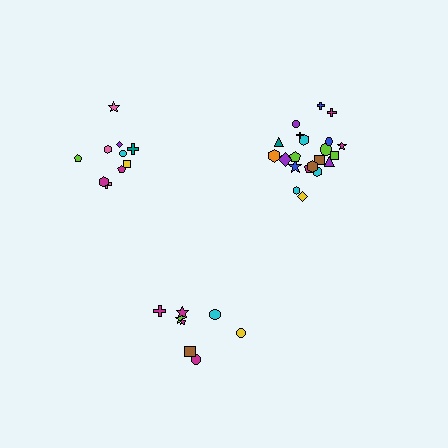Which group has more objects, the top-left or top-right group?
The top-right group.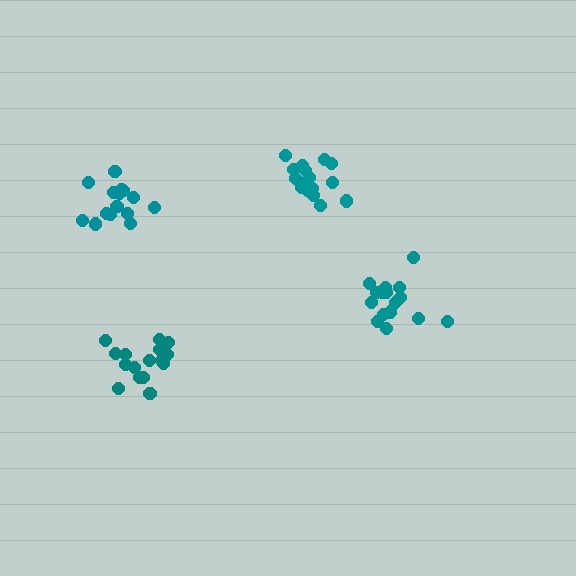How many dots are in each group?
Group 1: 16 dots, Group 2: 15 dots, Group 3: 16 dots, Group 4: 16 dots (63 total).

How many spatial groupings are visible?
There are 4 spatial groupings.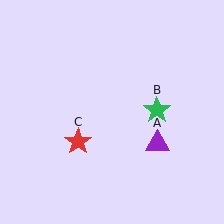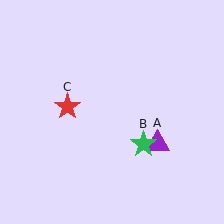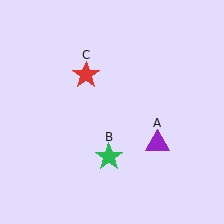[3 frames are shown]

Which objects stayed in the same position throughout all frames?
Purple triangle (object A) remained stationary.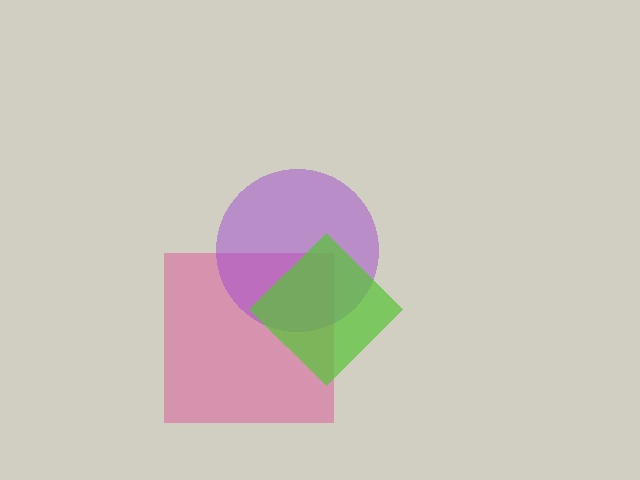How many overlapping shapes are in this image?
There are 3 overlapping shapes in the image.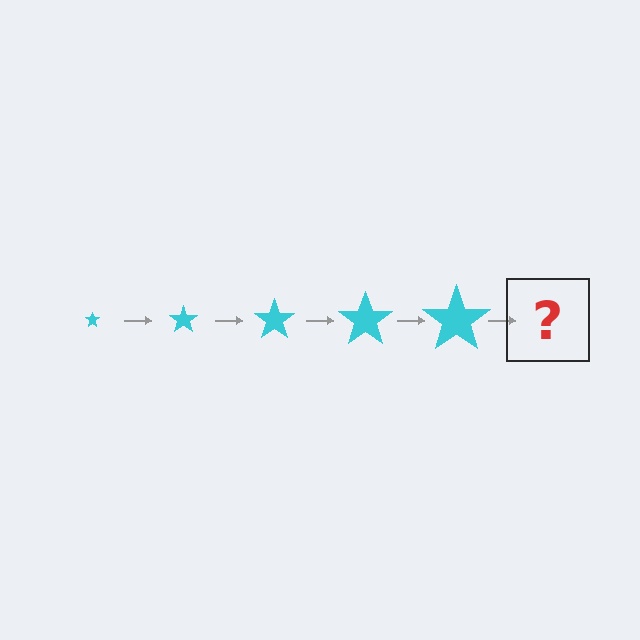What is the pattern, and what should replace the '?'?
The pattern is that the star gets progressively larger each step. The '?' should be a cyan star, larger than the previous one.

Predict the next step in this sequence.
The next step is a cyan star, larger than the previous one.